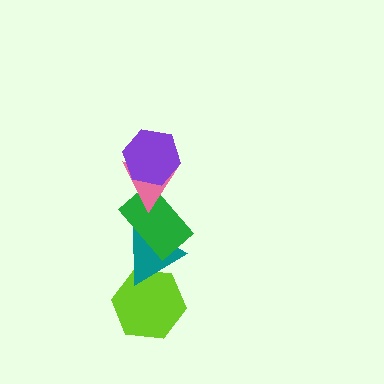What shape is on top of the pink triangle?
The purple hexagon is on top of the pink triangle.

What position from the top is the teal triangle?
The teal triangle is 4th from the top.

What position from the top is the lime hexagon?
The lime hexagon is 5th from the top.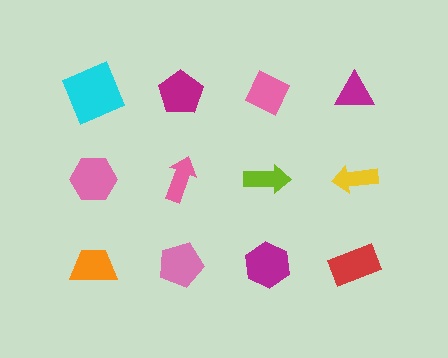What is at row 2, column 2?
A pink arrow.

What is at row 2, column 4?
A yellow arrow.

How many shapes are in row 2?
4 shapes.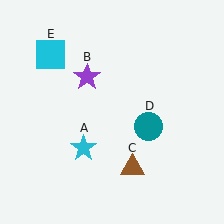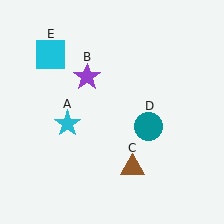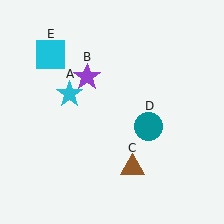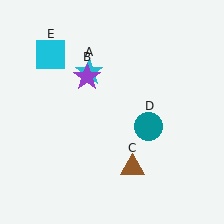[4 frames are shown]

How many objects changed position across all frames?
1 object changed position: cyan star (object A).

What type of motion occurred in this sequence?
The cyan star (object A) rotated clockwise around the center of the scene.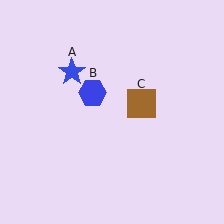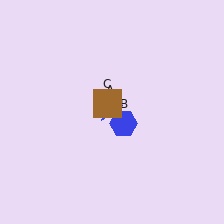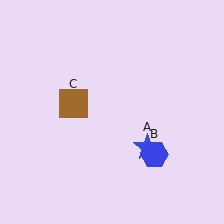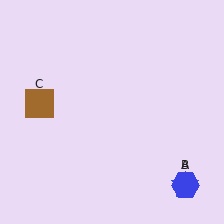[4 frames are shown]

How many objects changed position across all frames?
3 objects changed position: blue star (object A), blue hexagon (object B), brown square (object C).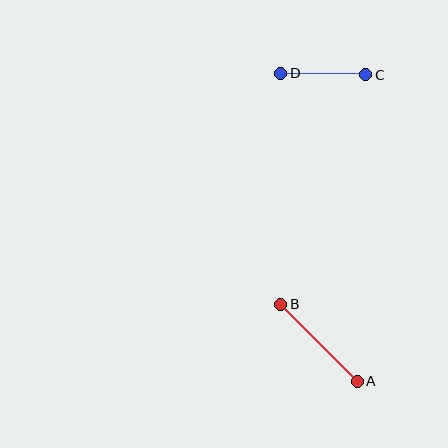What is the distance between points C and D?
The distance is approximately 85 pixels.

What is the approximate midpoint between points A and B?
The midpoint is at approximately (319, 343) pixels.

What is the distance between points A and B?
The distance is approximately 109 pixels.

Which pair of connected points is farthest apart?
Points A and B are farthest apart.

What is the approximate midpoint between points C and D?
The midpoint is at approximately (323, 74) pixels.